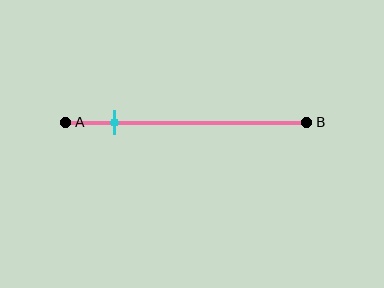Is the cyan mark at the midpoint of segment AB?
No, the mark is at about 20% from A, not at the 50% midpoint.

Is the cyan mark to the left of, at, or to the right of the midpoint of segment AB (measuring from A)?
The cyan mark is to the left of the midpoint of segment AB.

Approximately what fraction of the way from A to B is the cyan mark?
The cyan mark is approximately 20% of the way from A to B.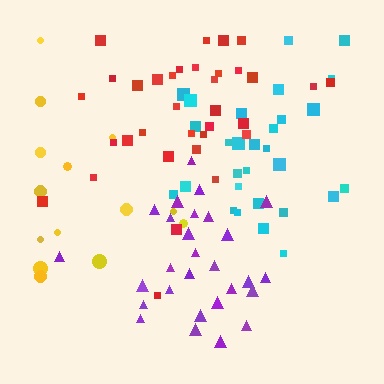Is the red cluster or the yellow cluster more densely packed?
Red.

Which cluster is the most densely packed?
Purple.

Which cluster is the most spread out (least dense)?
Yellow.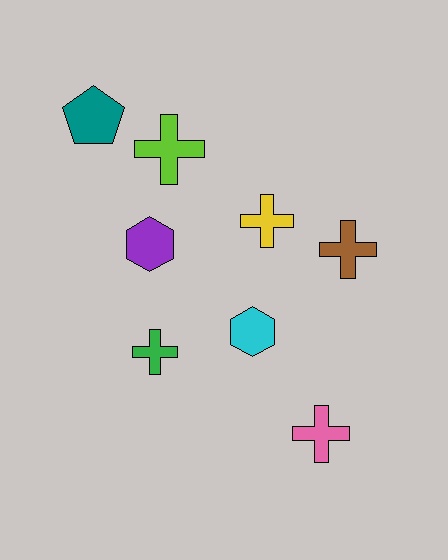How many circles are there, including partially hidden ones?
There are no circles.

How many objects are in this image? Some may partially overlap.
There are 8 objects.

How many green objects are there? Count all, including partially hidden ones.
There is 1 green object.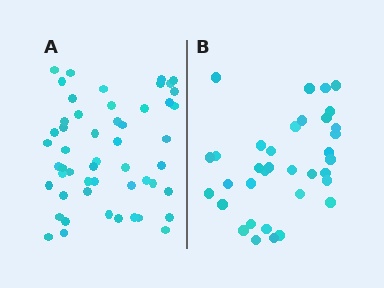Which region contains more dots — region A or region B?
Region A (the left region) has more dots.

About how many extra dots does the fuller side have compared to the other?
Region A has approximately 15 more dots than region B.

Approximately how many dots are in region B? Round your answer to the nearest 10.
About 40 dots. (The exact count is 35, which rounds to 40.)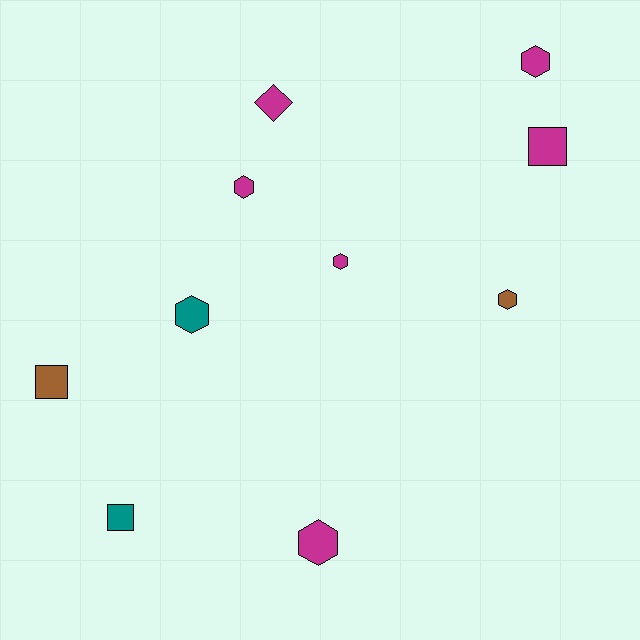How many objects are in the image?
There are 10 objects.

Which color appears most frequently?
Magenta, with 6 objects.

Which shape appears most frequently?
Hexagon, with 6 objects.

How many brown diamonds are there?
There are no brown diamonds.